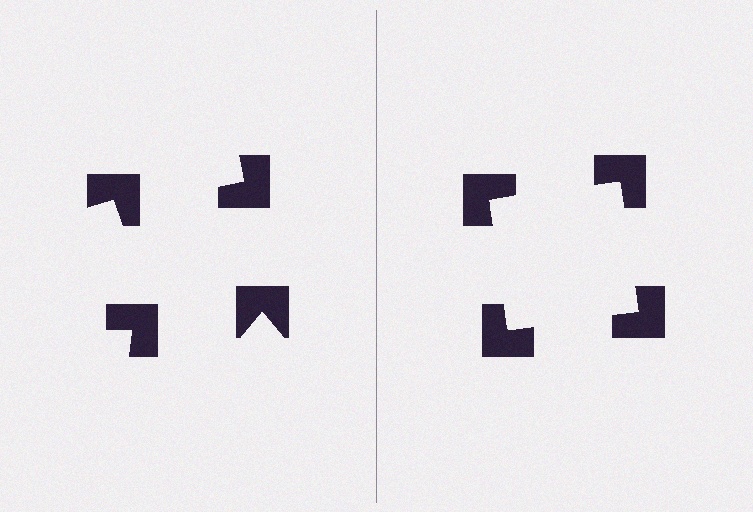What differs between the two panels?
The notched squares are positioned identically on both sides; only the wedge orientations differ. On the right they align to a square; on the left they are misaligned.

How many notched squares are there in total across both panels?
8 — 4 on each side.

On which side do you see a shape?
An illusory square appears on the right side. On the left side the wedge cuts are rotated, so no coherent shape forms.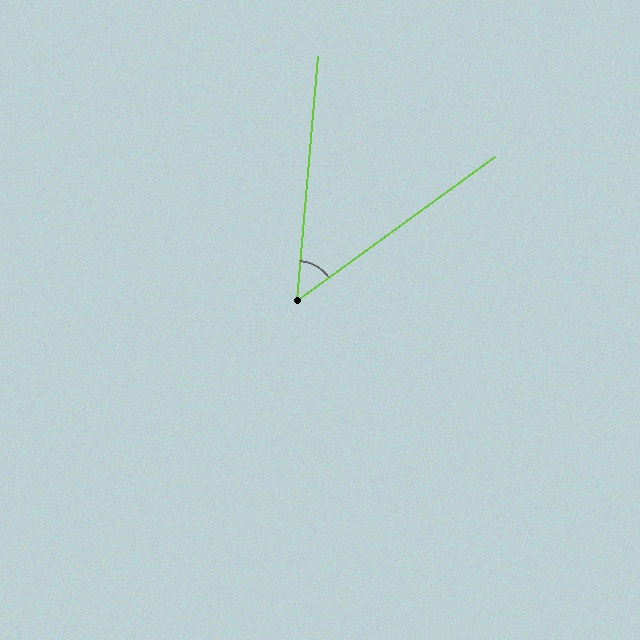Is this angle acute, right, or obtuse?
It is acute.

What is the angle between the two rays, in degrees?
Approximately 49 degrees.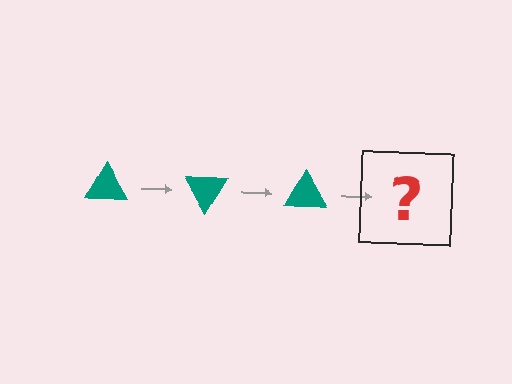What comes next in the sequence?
The next element should be a teal triangle rotated 180 degrees.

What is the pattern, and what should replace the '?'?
The pattern is that the triangle rotates 60 degrees each step. The '?' should be a teal triangle rotated 180 degrees.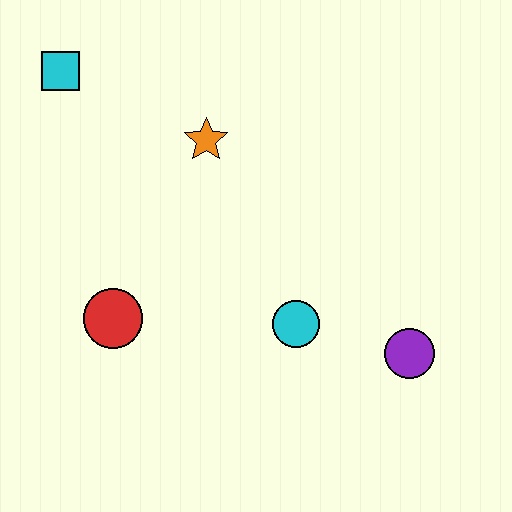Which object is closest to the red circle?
The cyan circle is closest to the red circle.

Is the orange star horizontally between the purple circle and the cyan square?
Yes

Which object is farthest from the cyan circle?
The cyan square is farthest from the cyan circle.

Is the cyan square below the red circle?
No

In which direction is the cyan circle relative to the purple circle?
The cyan circle is to the left of the purple circle.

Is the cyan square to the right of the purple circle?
No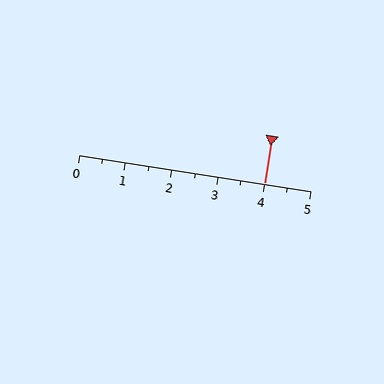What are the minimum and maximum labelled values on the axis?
The axis runs from 0 to 5.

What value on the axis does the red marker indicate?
The marker indicates approximately 4.